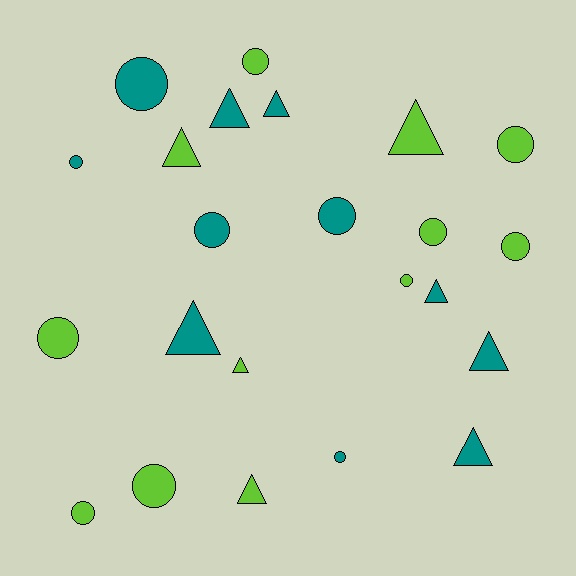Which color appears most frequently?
Lime, with 12 objects.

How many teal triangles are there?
There are 6 teal triangles.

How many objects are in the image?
There are 23 objects.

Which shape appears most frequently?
Circle, with 13 objects.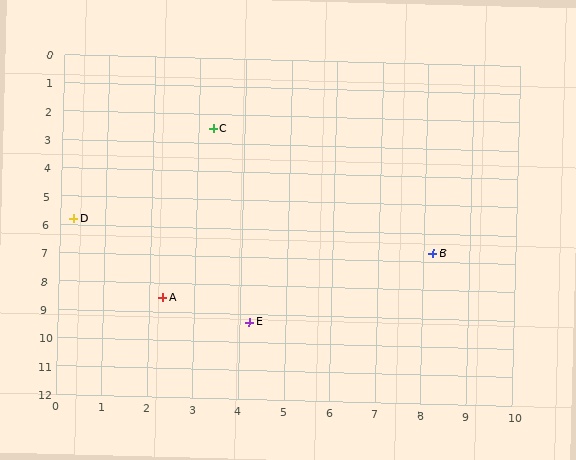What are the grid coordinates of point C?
Point C is at approximately (3.3, 2.5).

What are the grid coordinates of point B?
Point B is at approximately (8.2, 6.7).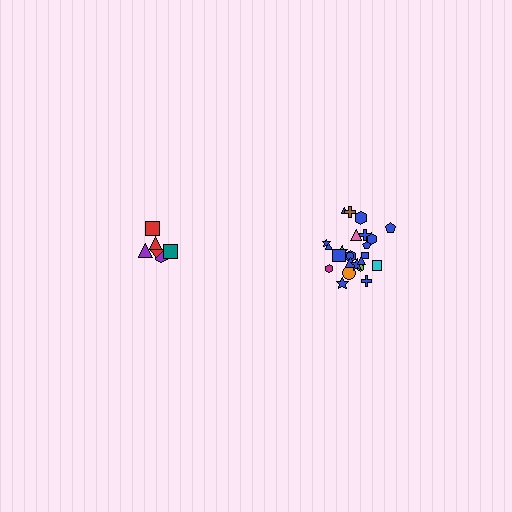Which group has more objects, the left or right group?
The right group.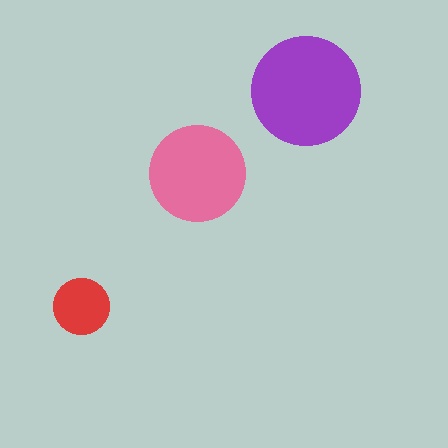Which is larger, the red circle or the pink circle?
The pink one.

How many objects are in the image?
There are 3 objects in the image.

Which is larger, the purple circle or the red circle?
The purple one.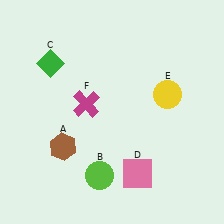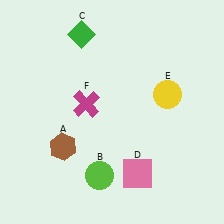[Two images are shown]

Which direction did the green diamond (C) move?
The green diamond (C) moved right.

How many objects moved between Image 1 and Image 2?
1 object moved between the two images.